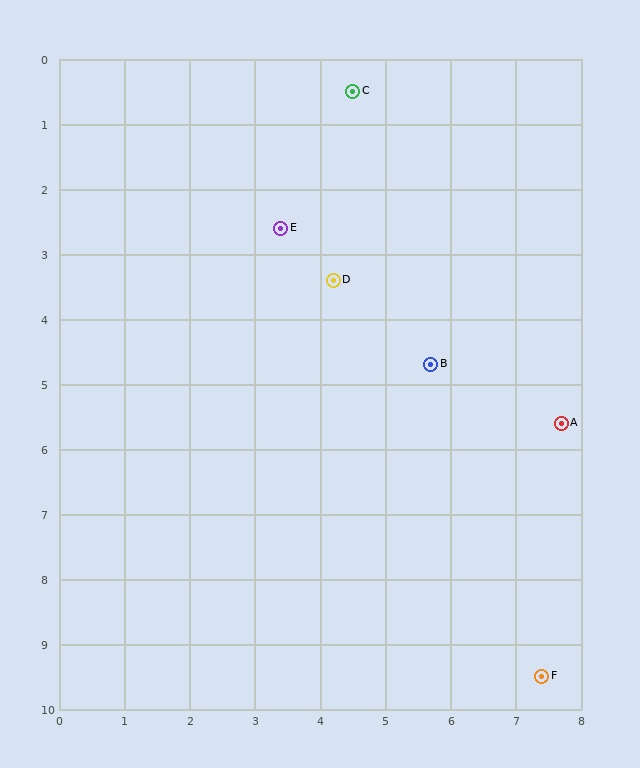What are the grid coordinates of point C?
Point C is at approximately (4.5, 0.5).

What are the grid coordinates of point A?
Point A is at approximately (7.7, 5.6).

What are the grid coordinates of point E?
Point E is at approximately (3.4, 2.6).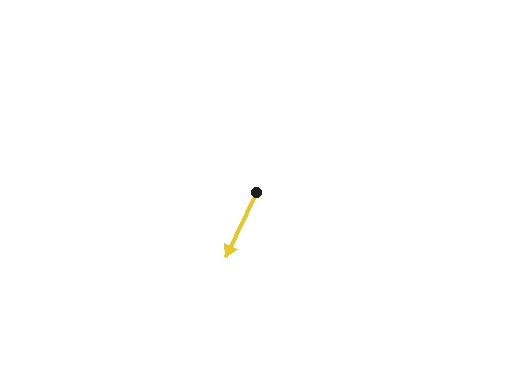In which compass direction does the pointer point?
Southwest.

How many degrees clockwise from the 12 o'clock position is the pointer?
Approximately 204 degrees.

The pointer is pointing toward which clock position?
Roughly 7 o'clock.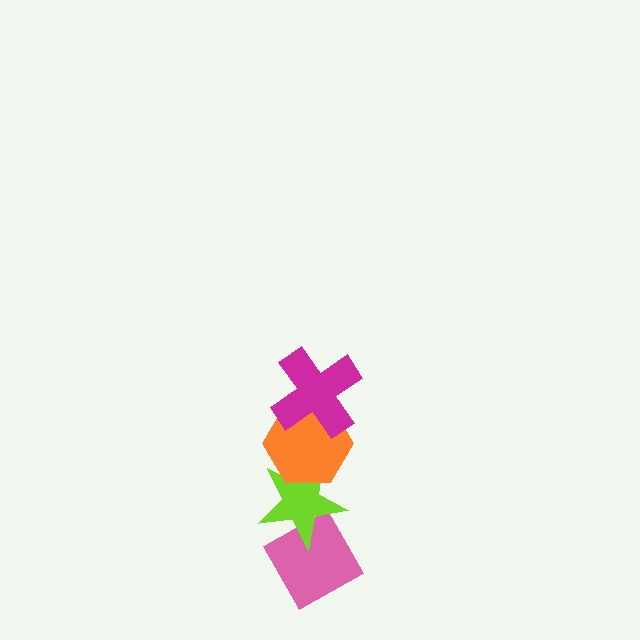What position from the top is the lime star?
The lime star is 3rd from the top.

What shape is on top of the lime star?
The orange hexagon is on top of the lime star.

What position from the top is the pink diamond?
The pink diamond is 4th from the top.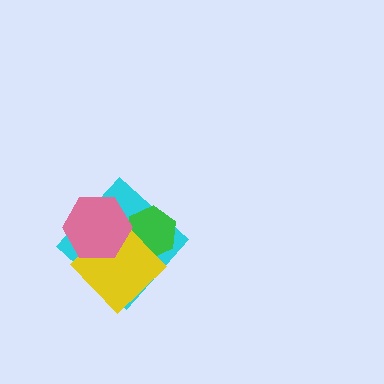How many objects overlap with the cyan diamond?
3 objects overlap with the cyan diamond.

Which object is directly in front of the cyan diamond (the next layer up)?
The green hexagon is directly in front of the cyan diamond.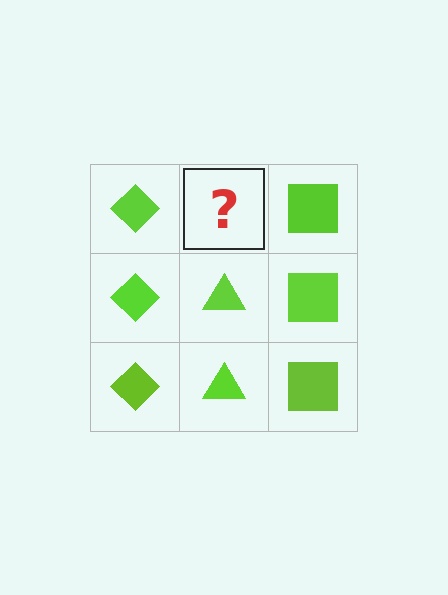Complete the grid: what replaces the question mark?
The question mark should be replaced with a lime triangle.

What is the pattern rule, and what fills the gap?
The rule is that each column has a consistent shape. The gap should be filled with a lime triangle.